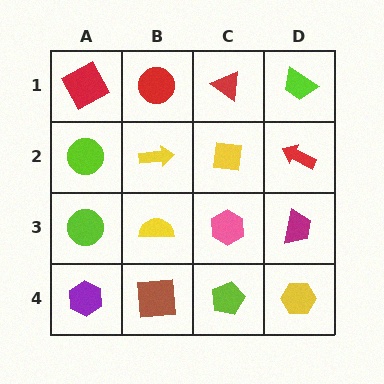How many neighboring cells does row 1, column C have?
3.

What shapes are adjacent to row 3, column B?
A yellow arrow (row 2, column B), a brown square (row 4, column B), a lime circle (row 3, column A), a pink hexagon (row 3, column C).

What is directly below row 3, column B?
A brown square.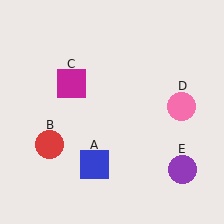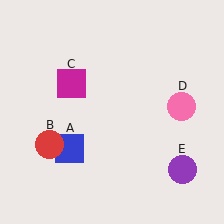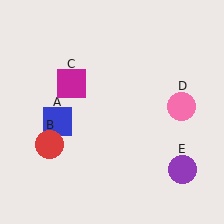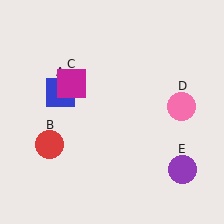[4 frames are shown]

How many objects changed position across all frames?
1 object changed position: blue square (object A).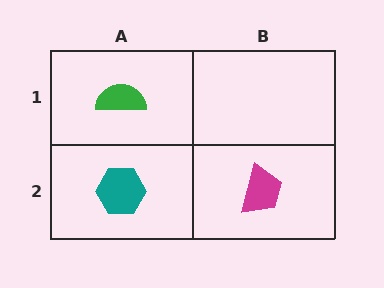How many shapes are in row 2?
2 shapes.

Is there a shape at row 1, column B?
No, that cell is empty.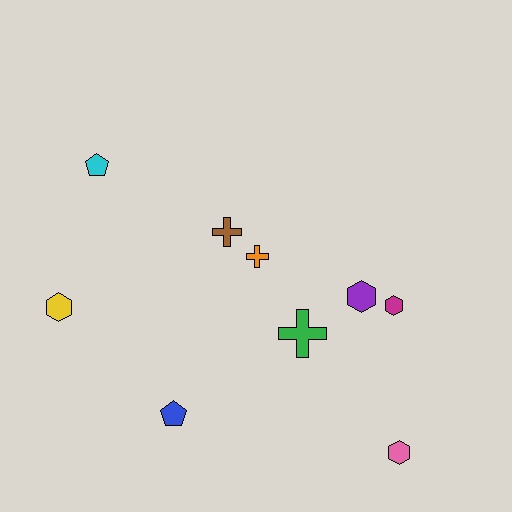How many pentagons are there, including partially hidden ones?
There are 2 pentagons.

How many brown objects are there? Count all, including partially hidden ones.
There is 1 brown object.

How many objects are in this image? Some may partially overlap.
There are 9 objects.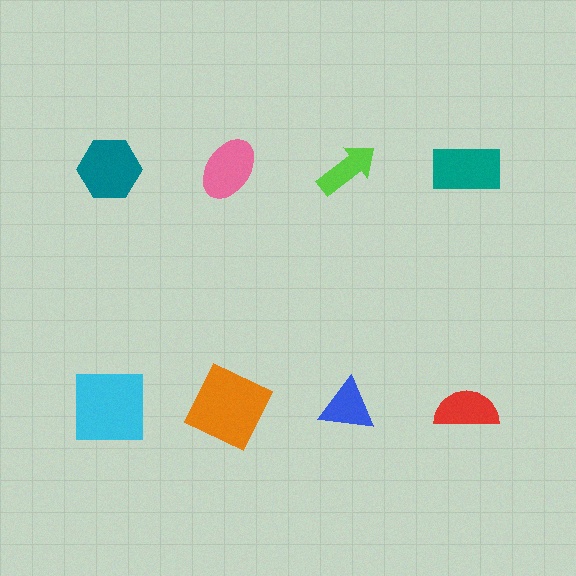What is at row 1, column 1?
A teal hexagon.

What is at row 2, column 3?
A blue triangle.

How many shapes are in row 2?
4 shapes.